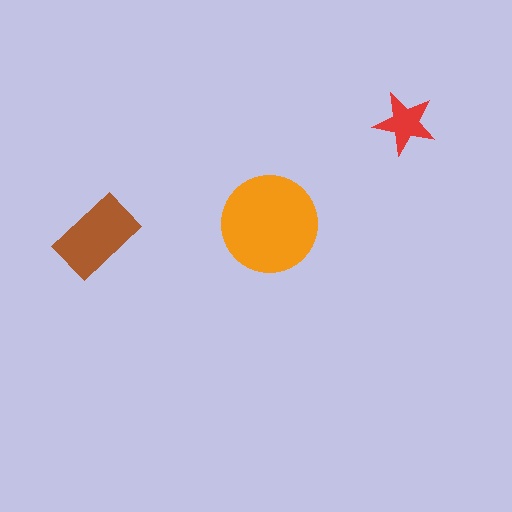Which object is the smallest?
The red star.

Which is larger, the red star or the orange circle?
The orange circle.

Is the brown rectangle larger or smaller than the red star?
Larger.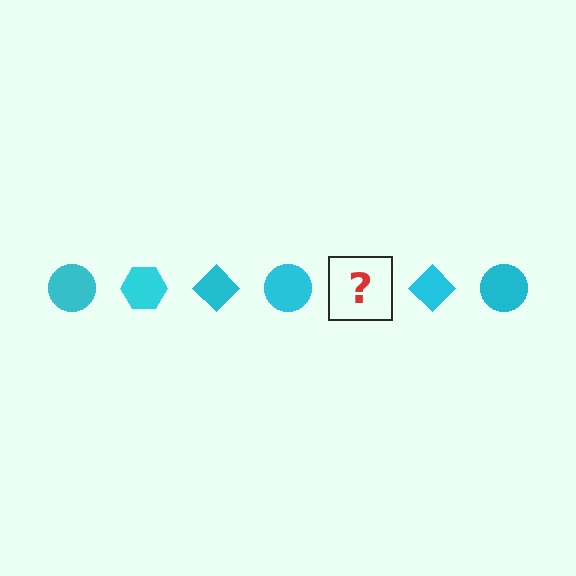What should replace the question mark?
The question mark should be replaced with a cyan hexagon.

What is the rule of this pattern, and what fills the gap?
The rule is that the pattern cycles through circle, hexagon, diamond shapes in cyan. The gap should be filled with a cyan hexagon.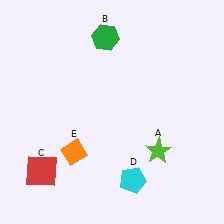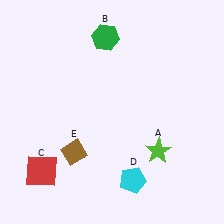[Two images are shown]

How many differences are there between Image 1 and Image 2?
There is 1 difference between the two images.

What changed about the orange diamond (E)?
In Image 1, E is orange. In Image 2, it changed to brown.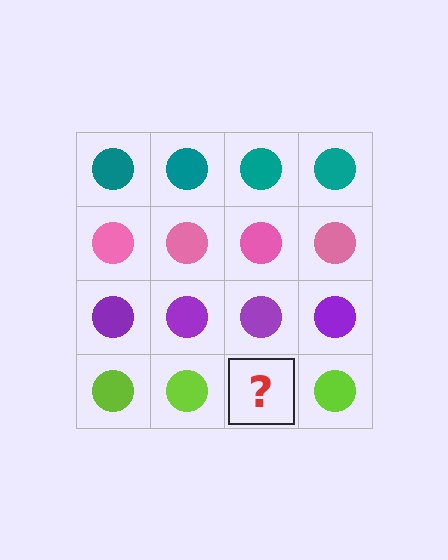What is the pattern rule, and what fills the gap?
The rule is that each row has a consistent color. The gap should be filled with a lime circle.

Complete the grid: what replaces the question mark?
The question mark should be replaced with a lime circle.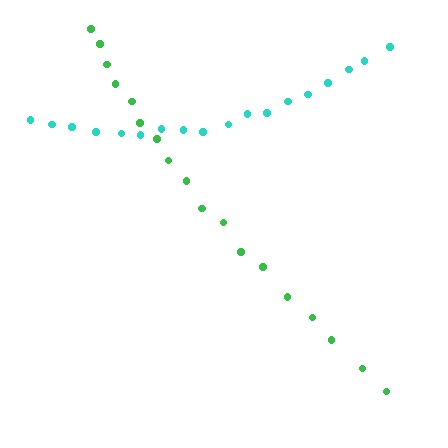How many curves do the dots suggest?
There are 2 distinct paths.